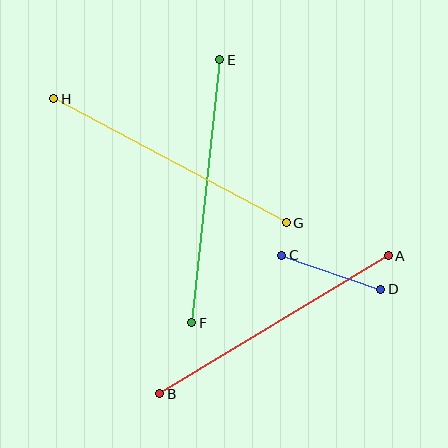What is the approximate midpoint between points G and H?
The midpoint is at approximately (170, 161) pixels.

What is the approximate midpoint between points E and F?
The midpoint is at approximately (206, 191) pixels.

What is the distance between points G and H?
The distance is approximately 263 pixels.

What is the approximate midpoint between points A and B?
The midpoint is at approximately (274, 325) pixels.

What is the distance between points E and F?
The distance is approximately 264 pixels.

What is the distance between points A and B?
The distance is approximately 267 pixels.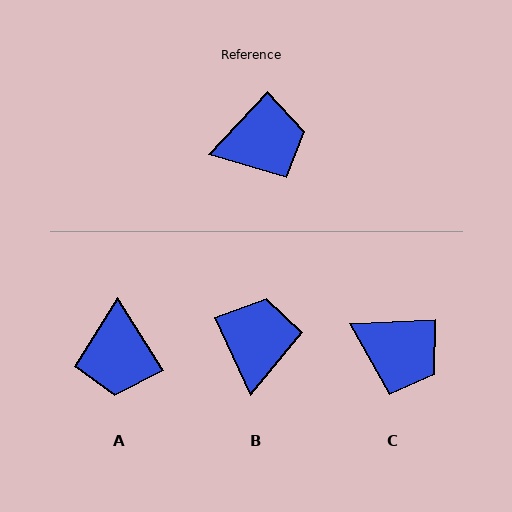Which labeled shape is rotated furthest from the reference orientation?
A, about 105 degrees away.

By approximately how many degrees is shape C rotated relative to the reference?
Approximately 44 degrees clockwise.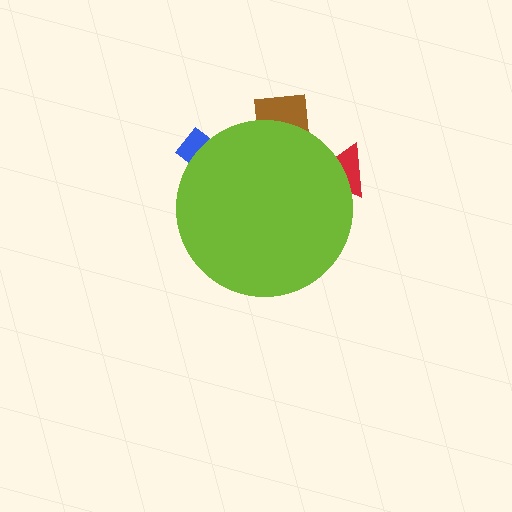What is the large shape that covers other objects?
A lime circle.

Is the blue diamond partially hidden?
Yes, the blue diamond is partially hidden behind the lime circle.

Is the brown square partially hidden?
Yes, the brown square is partially hidden behind the lime circle.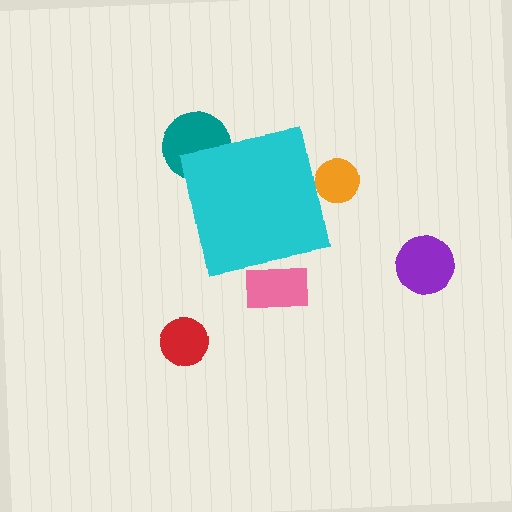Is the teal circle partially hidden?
Yes, the teal circle is partially hidden behind the cyan square.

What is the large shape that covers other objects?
A cyan square.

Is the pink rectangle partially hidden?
Yes, the pink rectangle is partially hidden behind the cyan square.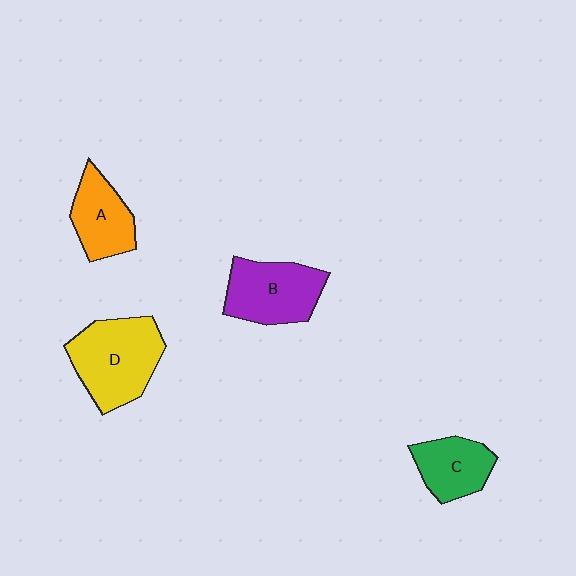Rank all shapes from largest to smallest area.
From largest to smallest: D (yellow), B (purple), A (orange), C (green).